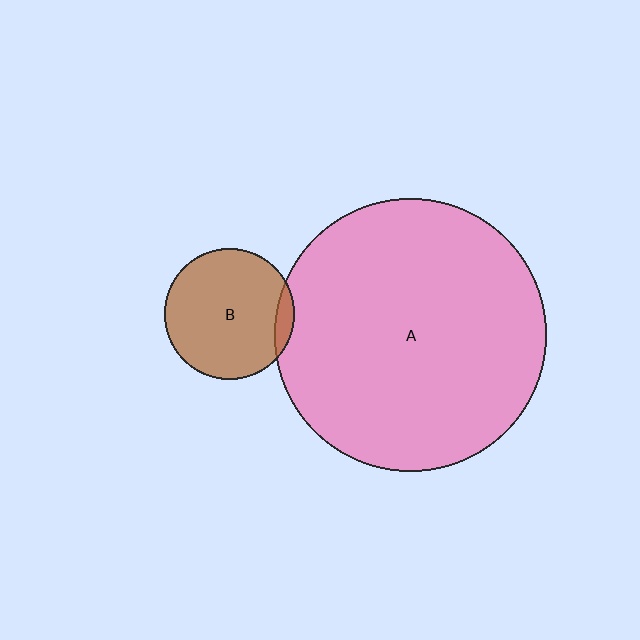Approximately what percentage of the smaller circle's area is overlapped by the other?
Approximately 10%.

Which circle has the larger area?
Circle A (pink).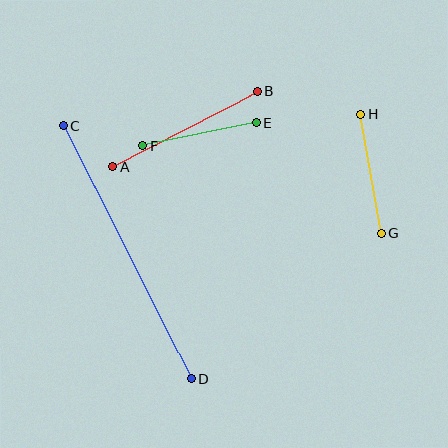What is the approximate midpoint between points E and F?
The midpoint is at approximately (199, 134) pixels.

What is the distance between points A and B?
The distance is approximately 164 pixels.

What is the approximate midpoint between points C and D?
The midpoint is at approximately (127, 252) pixels.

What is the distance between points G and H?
The distance is approximately 121 pixels.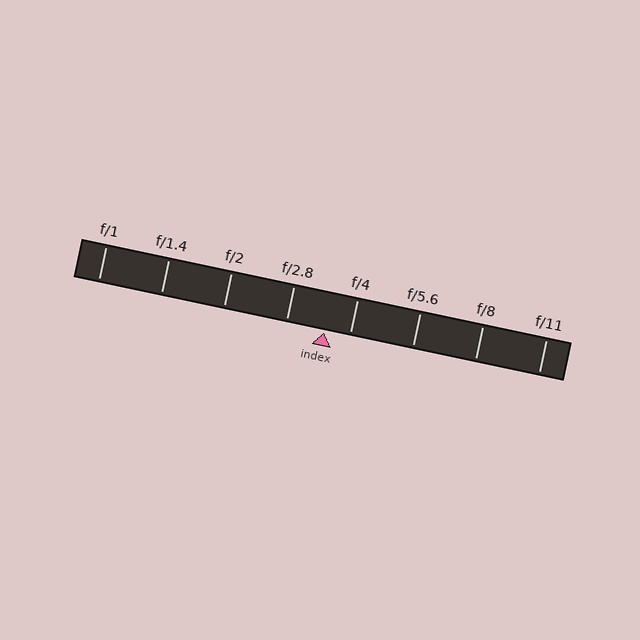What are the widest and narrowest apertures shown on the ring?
The widest aperture shown is f/1 and the narrowest is f/11.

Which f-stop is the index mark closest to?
The index mark is closest to f/4.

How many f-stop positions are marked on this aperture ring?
There are 8 f-stop positions marked.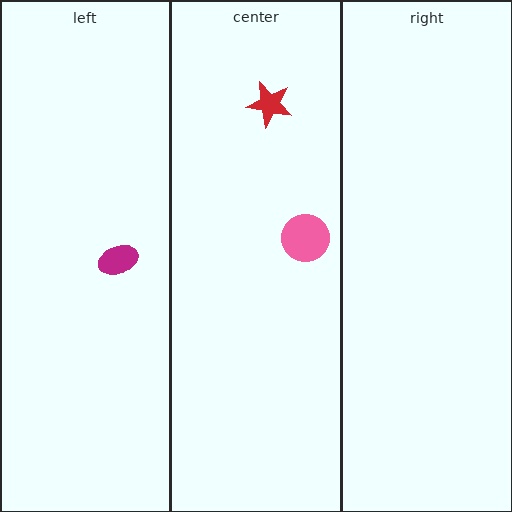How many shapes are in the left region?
1.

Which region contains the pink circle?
The center region.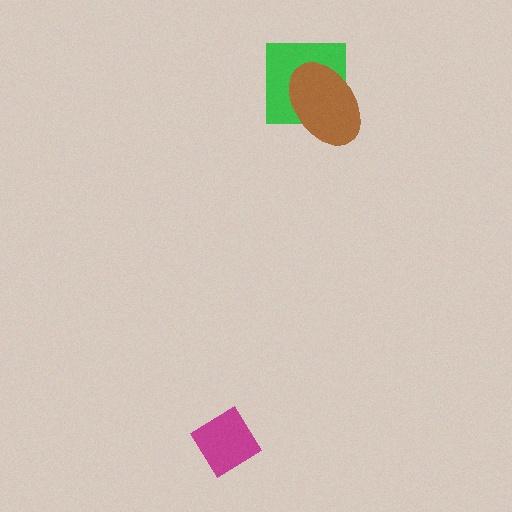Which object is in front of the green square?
The brown ellipse is in front of the green square.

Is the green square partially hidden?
Yes, it is partially covered by another shape.